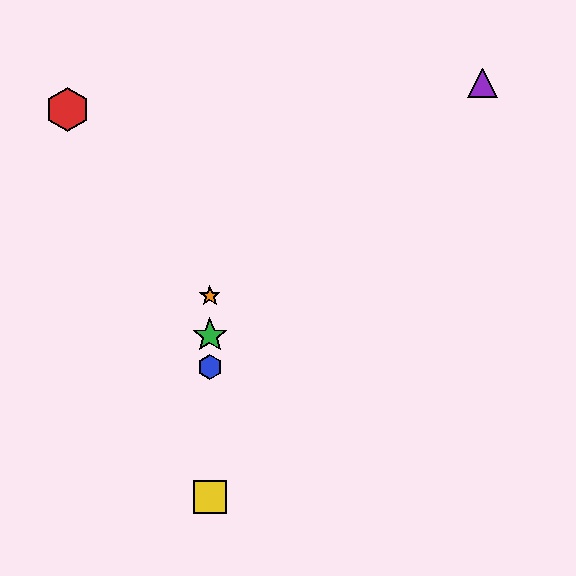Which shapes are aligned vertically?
The blue hexagon, the green star, the yellow square, the orange star are aligned vertically.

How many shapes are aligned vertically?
4 shapes (the blue hexagon, the green star, the yellow square, the orange star) are aligned vertically.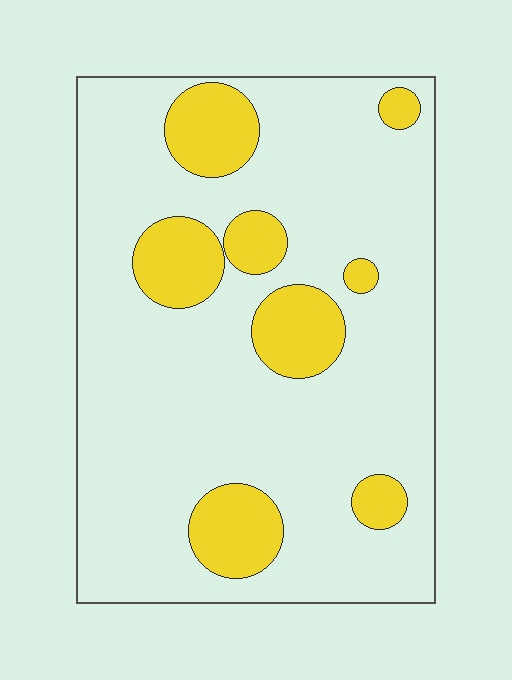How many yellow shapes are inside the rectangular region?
8.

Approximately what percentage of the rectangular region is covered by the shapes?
Approximately 20%.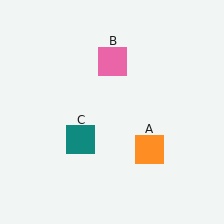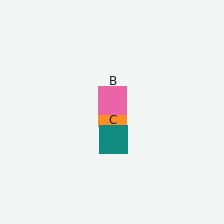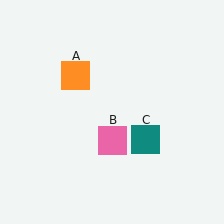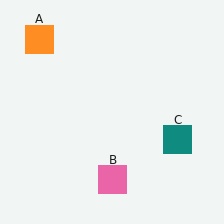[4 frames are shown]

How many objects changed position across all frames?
3 objects changed position: orange square (object A), pink square (object B), teal square (object C).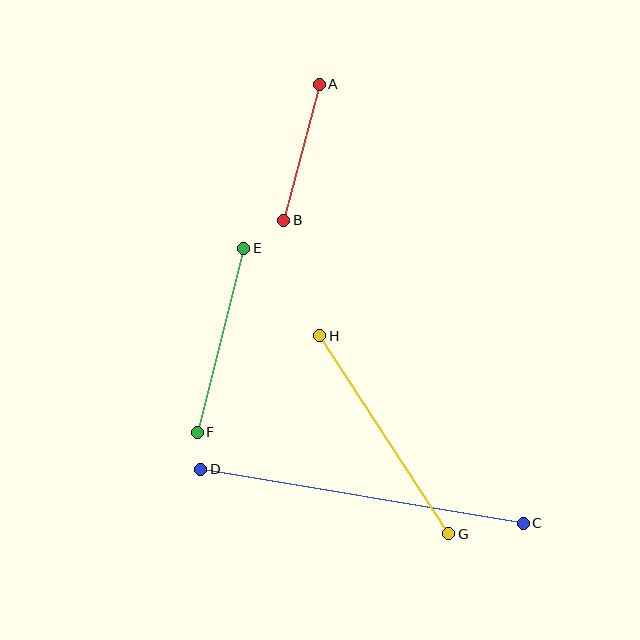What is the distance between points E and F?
The distance is approximately 190 pixels.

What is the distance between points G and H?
The distance is approximately 236 pixels.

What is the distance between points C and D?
The distance is approximately 327 pixels.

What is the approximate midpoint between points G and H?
The midpoint is at approximately (384, 435) pixels.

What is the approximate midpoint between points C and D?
The midpoint is at approximately (362, 496) pixels.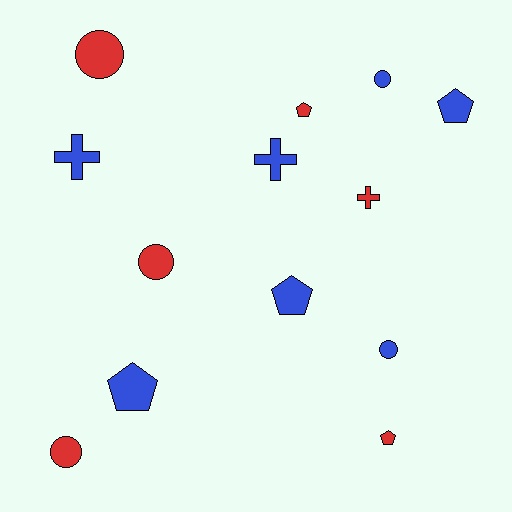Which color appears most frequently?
Blue, with 7 objects.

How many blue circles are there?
There are 2 blue circles.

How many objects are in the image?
There are 13 objects.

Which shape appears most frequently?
Pentagon, with 5 objects.